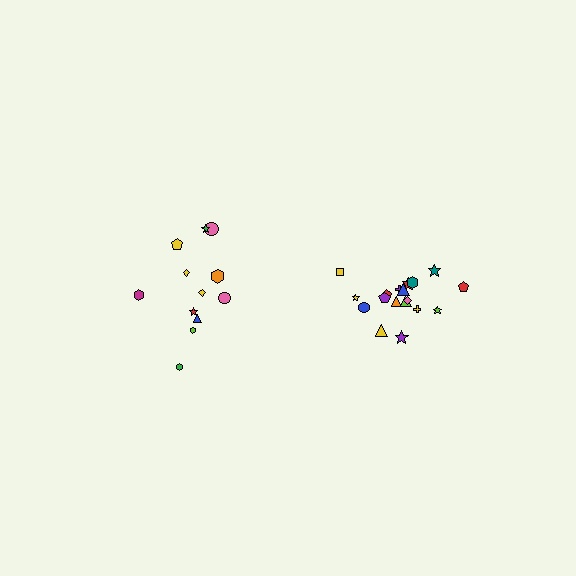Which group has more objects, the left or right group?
The right group.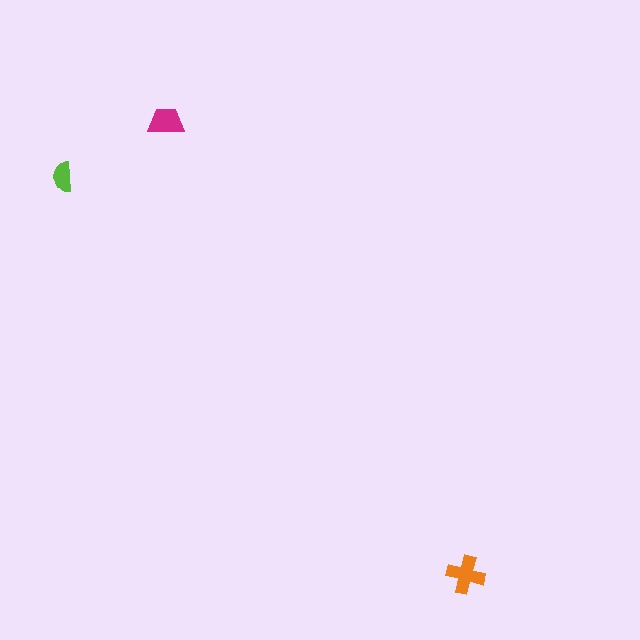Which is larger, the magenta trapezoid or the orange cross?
The orange cross.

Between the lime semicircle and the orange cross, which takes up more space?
The orange cross.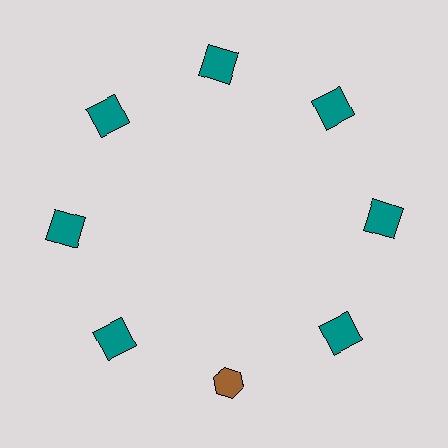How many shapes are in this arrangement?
There are 8 shapes arranged in a ring pattern.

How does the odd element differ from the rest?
It differs in both color (brown instead of teal) and shape (hexagon instead of square).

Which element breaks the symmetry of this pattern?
The brown hexagon at roughly the 6 o'clock position breaks the symmetry. All other shapes are teal squares.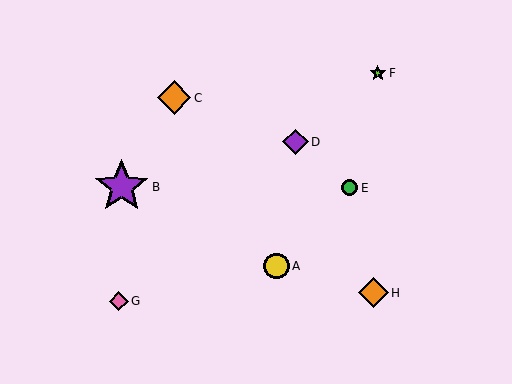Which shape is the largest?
The purple star (labeled B) is the largest.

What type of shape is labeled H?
Shape H is an orange diamond.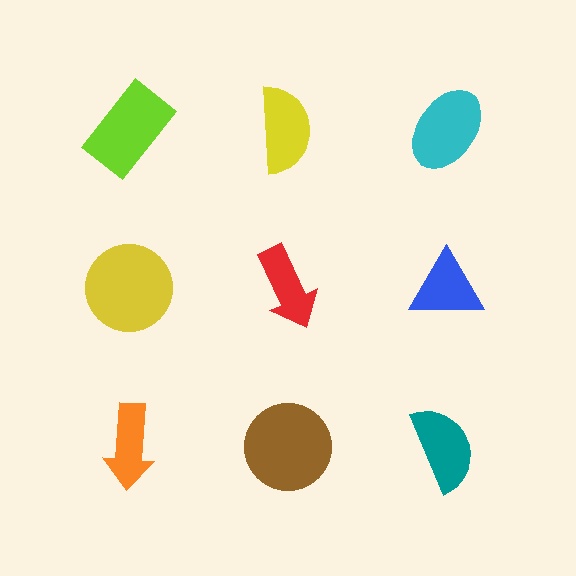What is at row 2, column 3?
A blue triangle.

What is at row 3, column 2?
A brown circle.